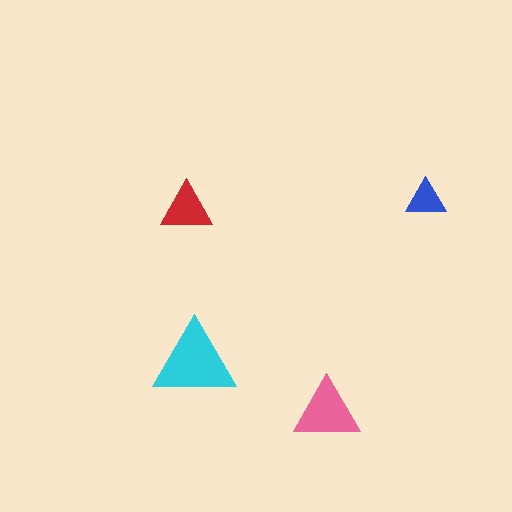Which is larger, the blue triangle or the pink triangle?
The pink one.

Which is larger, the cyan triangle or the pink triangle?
The cyan one.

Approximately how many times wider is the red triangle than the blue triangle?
About 1.5 times wider.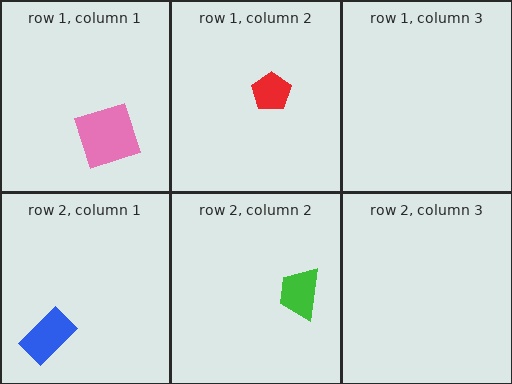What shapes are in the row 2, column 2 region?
The green trapezoid.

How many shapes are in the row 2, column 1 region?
1.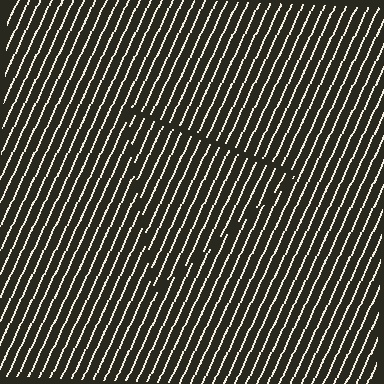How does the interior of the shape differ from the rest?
The interior of the shape contains the same grating, shifted by half a period — the contour is defined by the phase discontinuity where line-ends from the inner and outer gratings abut.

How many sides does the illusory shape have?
3 sides — the line-ends trace a triangle.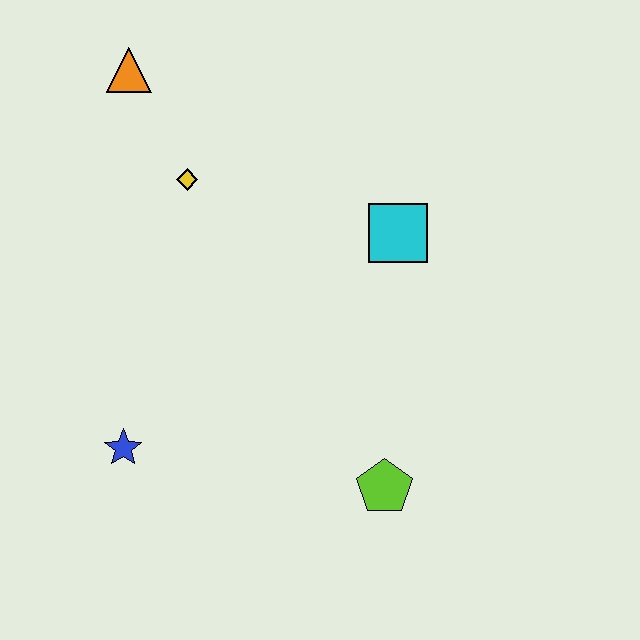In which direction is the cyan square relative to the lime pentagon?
The cyan square is above the lime pentagon.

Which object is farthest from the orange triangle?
The lime pentagon is farthest from the orange triangle.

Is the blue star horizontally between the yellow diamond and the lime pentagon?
No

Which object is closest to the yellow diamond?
The orange triangle is closest to the yellow diamond.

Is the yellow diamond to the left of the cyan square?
Yes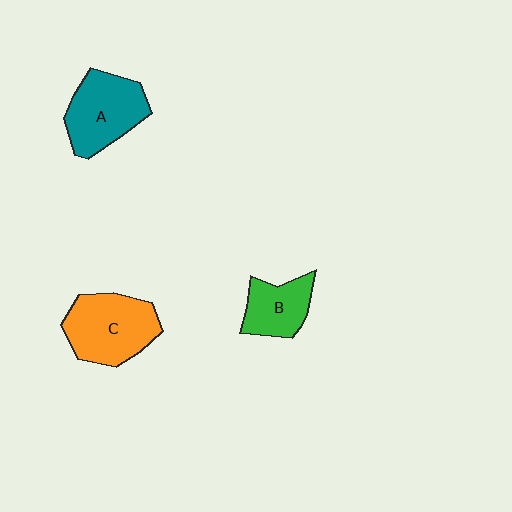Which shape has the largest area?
Shape C (orange).